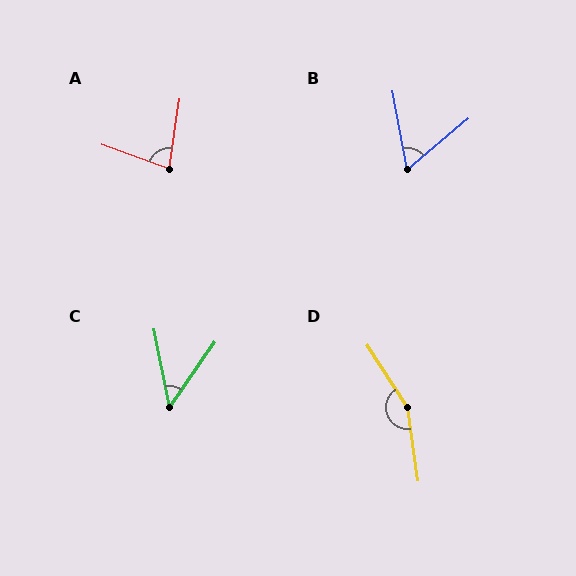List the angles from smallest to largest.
C (46°), B (60°), A (78°), D (155°).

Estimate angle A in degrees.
Approximately 78 degrees.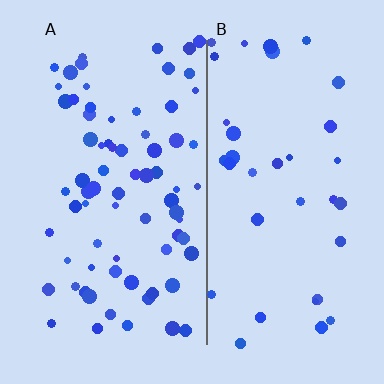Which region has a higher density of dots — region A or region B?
A (the left).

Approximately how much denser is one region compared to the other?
Approximately 2.0× — region A over region B.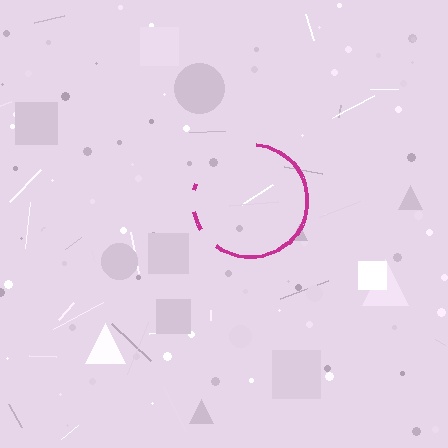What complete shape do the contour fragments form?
The contour fragments form a circle.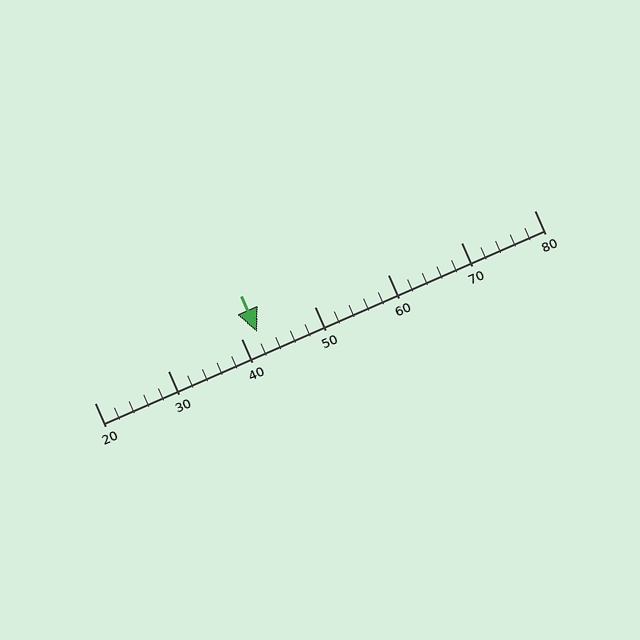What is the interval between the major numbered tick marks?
The major tick marks are spaced 10 units apart.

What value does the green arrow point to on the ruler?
The green arrow points to approximately 42.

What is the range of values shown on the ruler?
The ruler shows values from 20 to 80.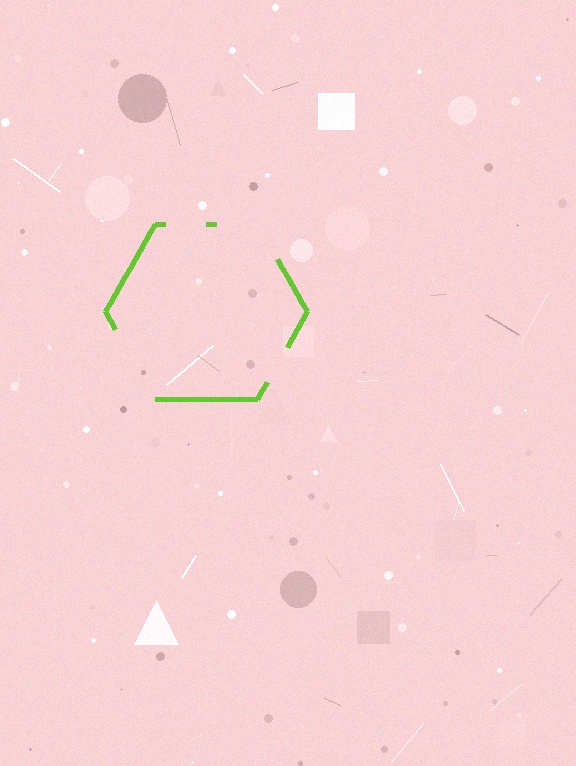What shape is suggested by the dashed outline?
The dashed outline suggests a hexagon.